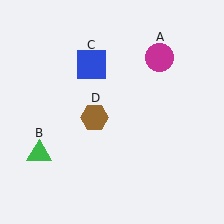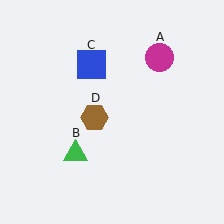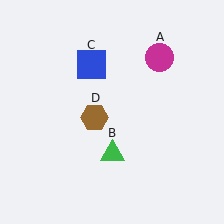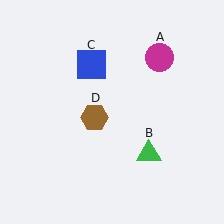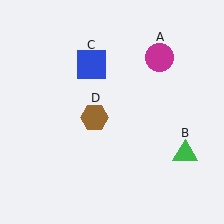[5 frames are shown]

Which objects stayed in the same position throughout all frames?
Magenta circle (object A) and blue square (object C) and brown hexagon (object D) remained stationary.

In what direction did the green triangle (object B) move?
The green triangle (object B) moved right.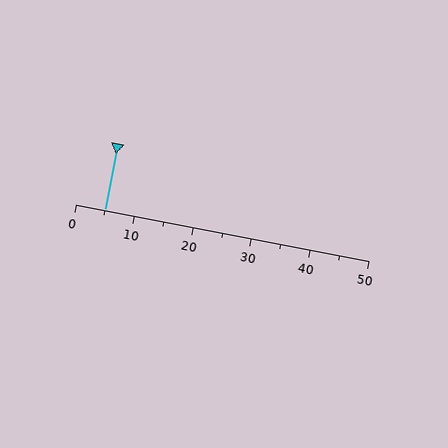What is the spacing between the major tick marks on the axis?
The major ticks are spaced 10 apart.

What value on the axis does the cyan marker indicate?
The marker indicates approximately 5.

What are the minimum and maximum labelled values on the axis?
The axis runs from 0 to 50.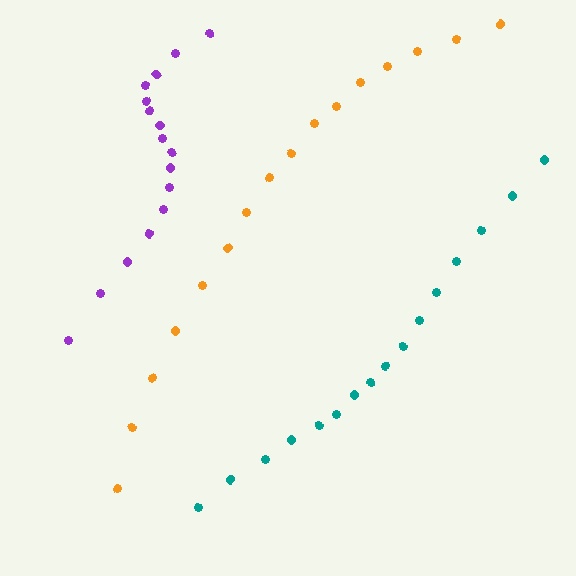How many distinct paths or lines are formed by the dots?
There are 3 distinct paths.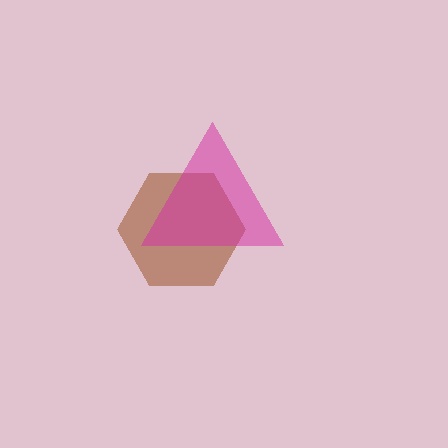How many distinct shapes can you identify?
There are 2 distinct shapes: a brown hexagon, a magenta triangle.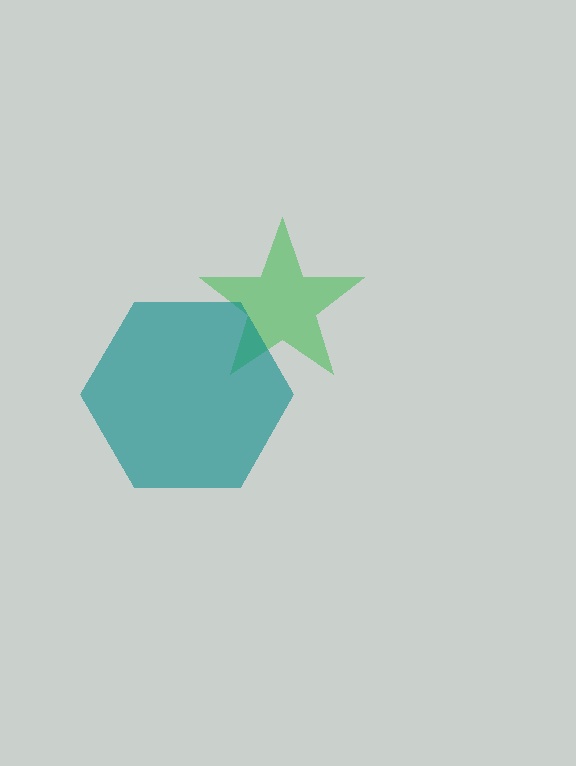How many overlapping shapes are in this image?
There are 2 overlapping shapes in the image.